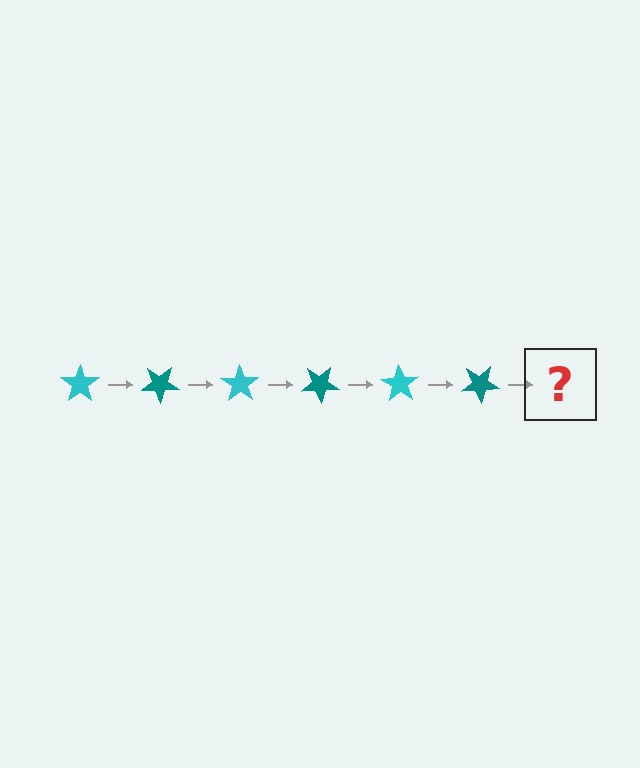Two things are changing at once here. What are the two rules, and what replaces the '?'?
The two rules are that it rotates 35 degrees each step and the color cycles through cyan and teal. The '?' should be a cyan star, rotated 210 degrees from the start.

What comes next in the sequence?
The next element should be a cyan star, rotated 210 degrees from the start.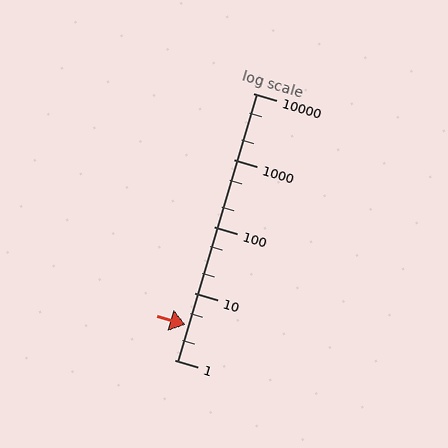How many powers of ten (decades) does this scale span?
The scale spans 4 decades, from 1 to 10000.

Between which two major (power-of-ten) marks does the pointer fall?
The pointer is between 1 and 10.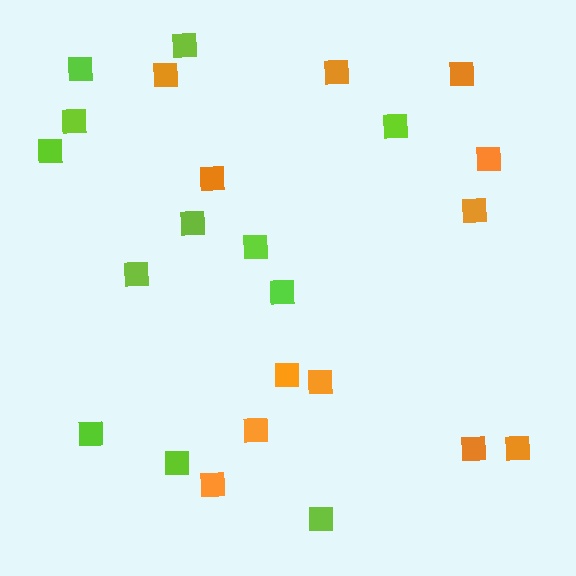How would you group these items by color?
There are 2 groups: one group of orange squares (12) and one group of lime squares (12).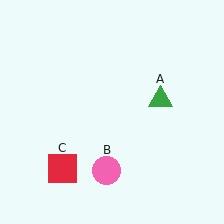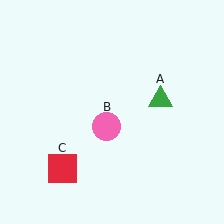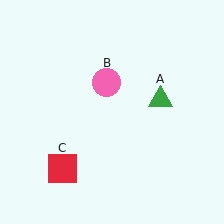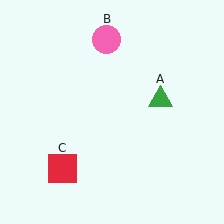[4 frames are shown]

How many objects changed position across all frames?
1 object changed position: pink circle (object B).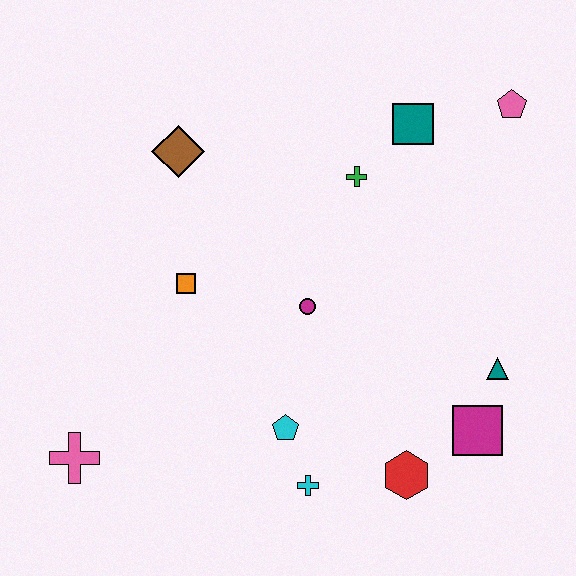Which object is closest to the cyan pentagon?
The cyan cross is closest to the cyan pentagon.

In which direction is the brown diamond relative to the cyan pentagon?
The brown diamond is above the cyan pentagon.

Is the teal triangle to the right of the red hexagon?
Yes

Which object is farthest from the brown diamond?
The magenta square is farthest from the brown diamond.